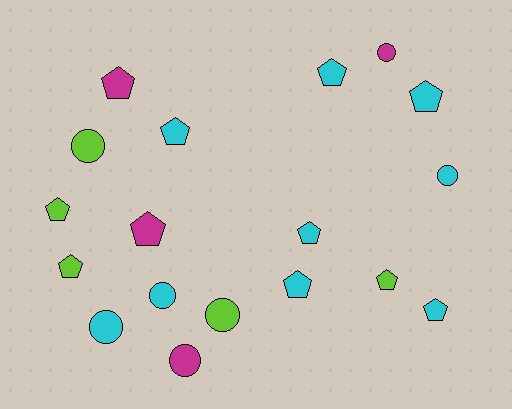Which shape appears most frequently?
Pentagon, with 11 objects.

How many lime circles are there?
There are 2 lime circles.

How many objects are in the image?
There are 18 objects.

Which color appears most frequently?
Cyan, with 9 objects.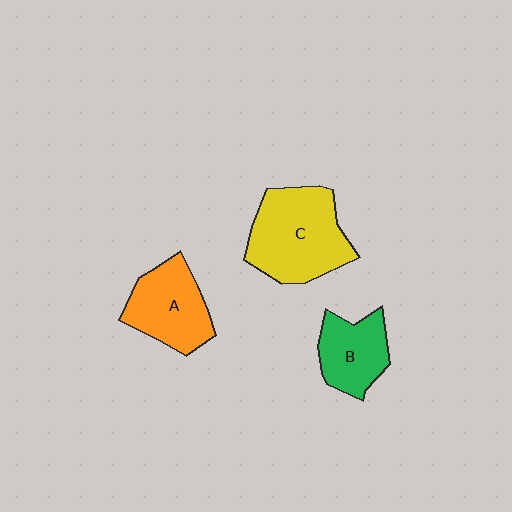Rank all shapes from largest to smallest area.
From largest to smallest: C (yellow), A (orange), B (green).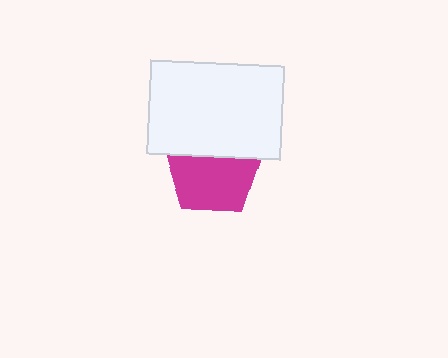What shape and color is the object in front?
The object in front is a white rectangle.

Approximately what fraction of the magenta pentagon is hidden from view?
Roughly 34% of the magenta pentagon is hidden behind the white rectangle.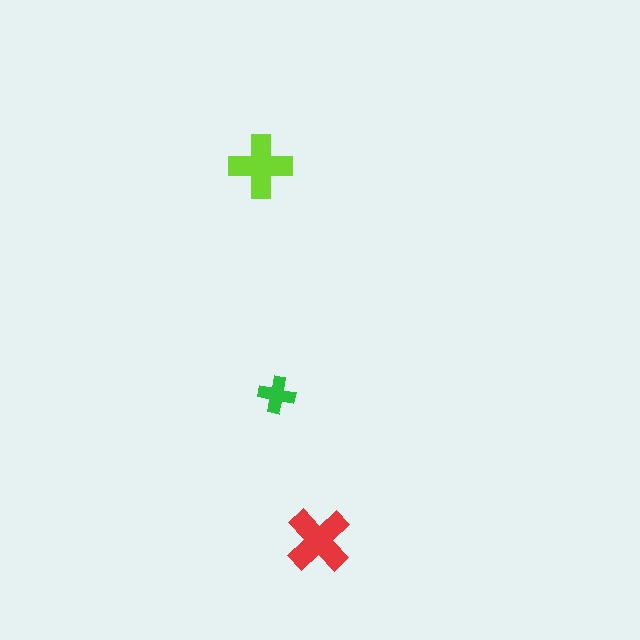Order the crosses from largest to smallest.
the red one, the lime one, the green one.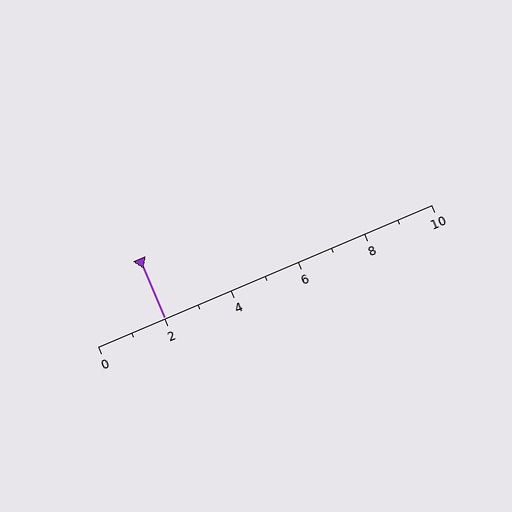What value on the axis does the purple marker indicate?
The marker indicates approximately 2.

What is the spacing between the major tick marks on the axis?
The major ticks are spaced 2 apart.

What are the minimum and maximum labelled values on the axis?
The axis runs from 0 to 10.